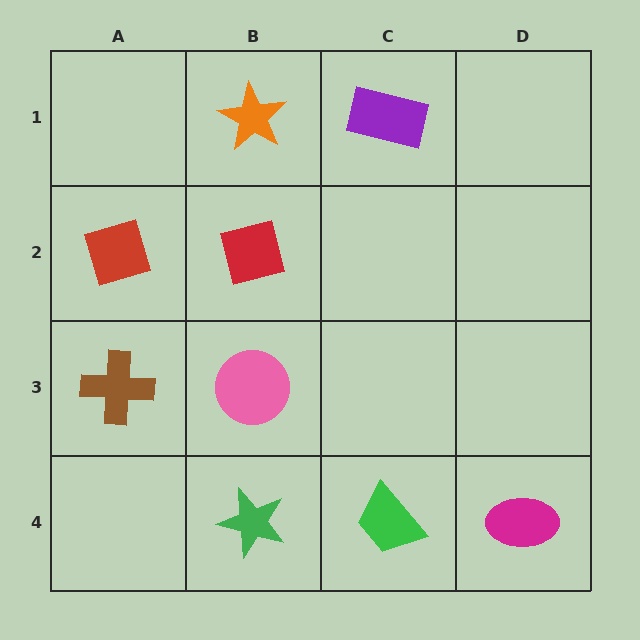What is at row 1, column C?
A purple rectangle.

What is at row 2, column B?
A red square.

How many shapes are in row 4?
3 shapes.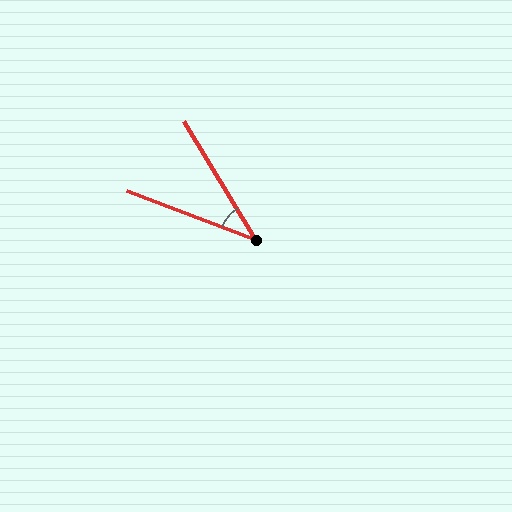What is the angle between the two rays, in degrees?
Approximately 38 degrees.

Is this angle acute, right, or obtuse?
It is acute.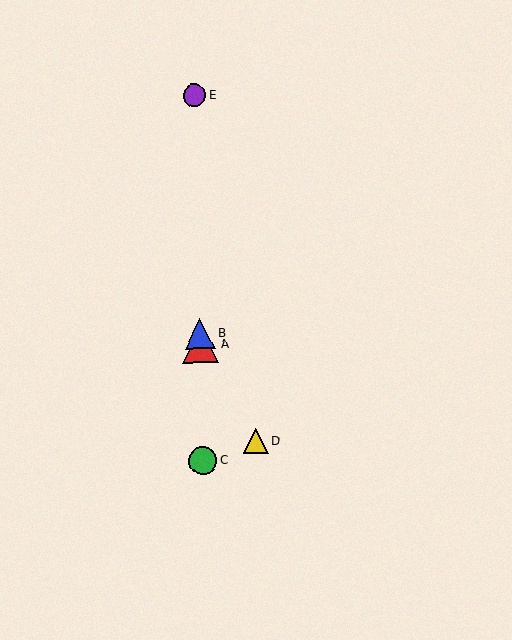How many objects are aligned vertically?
4 objects (A, B, C, E) are aligned vertically.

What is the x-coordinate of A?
Object A is at x≈200.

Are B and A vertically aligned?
Yes, both are at x≈200.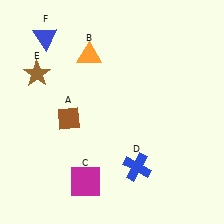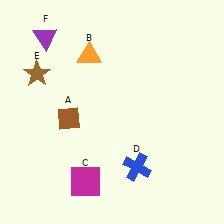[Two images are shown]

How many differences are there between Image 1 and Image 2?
There is 1 difference between the two images.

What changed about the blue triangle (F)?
In Image 1, F is blue. In Image 2, it changed to purple.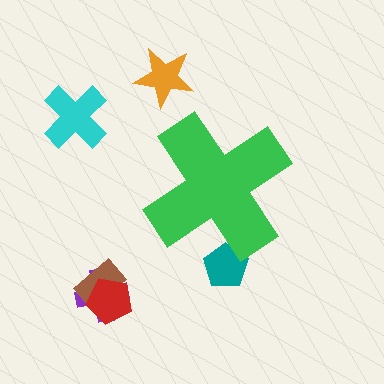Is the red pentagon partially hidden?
No, the red pentagon is fully visible.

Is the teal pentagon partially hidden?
Yes, the teal pentagon is partially hidden behind the green cross.